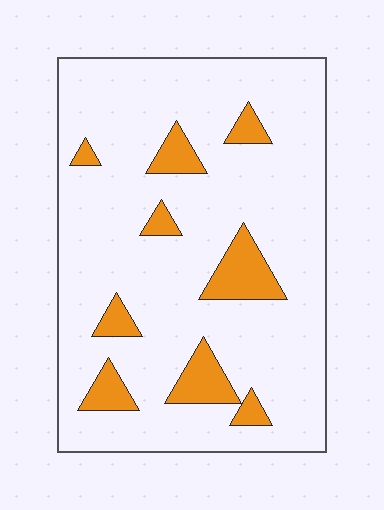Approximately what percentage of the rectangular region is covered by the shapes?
Approximately 15%.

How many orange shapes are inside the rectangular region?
9.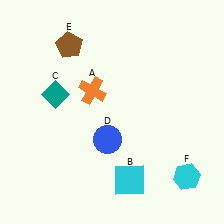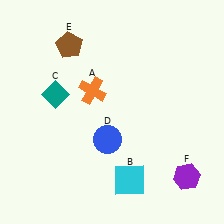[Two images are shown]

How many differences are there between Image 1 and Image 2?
There is 1 difference between the two images.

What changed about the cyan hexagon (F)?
In Image 1, F is cyan. In Image 2, it changed to purple.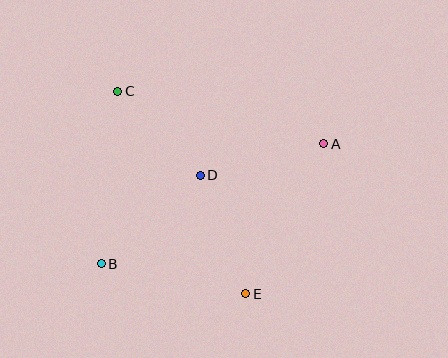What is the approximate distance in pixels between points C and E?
The distance between C and E is approximately 239 pixels.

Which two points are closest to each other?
Points C and D are closest to each other.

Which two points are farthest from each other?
Points A and B are farthest from each other.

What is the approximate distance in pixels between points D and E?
The distance between D and E is approximately 126 pixels.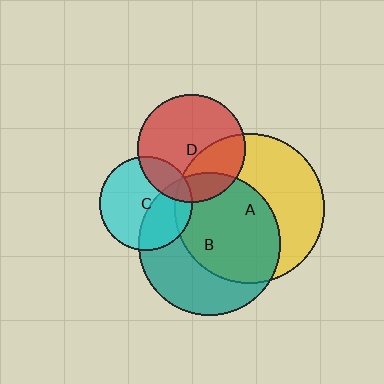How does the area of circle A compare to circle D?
Approximately 1.9 times.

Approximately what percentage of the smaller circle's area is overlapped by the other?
Approximately 35%.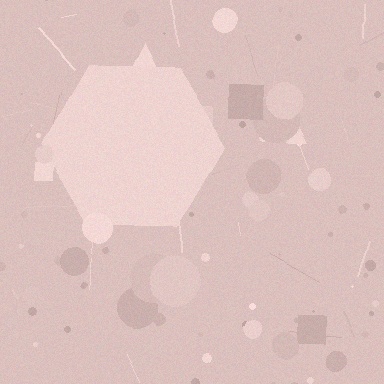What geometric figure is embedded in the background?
A hexagon is embedded in the background.